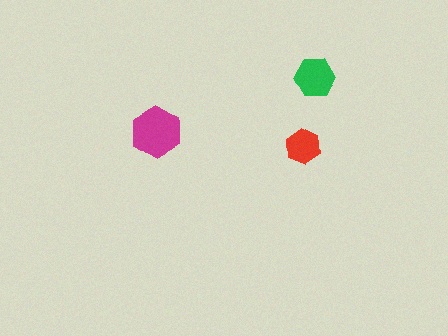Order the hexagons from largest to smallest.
the magenta one, the green one, the red one.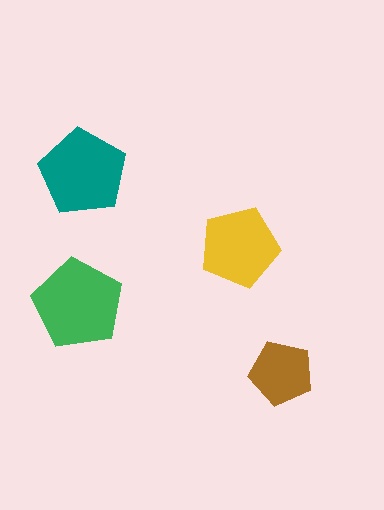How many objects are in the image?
There are 4 objects in the image.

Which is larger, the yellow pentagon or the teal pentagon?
The teal one.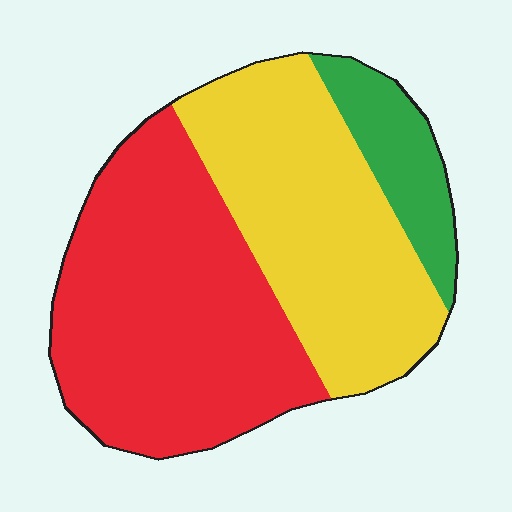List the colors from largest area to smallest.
From largest to smallest: red, yellow, green.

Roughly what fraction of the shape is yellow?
Yellow takes up about two fifths (2/5) of the shape.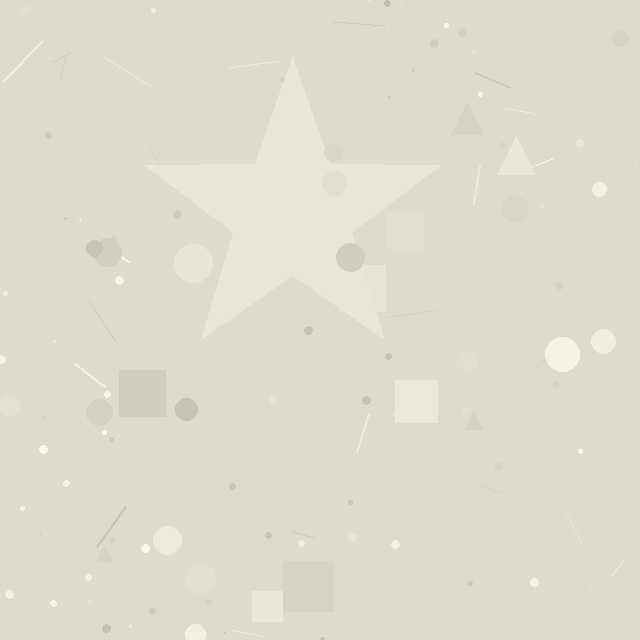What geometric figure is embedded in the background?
A star is embedded in the background.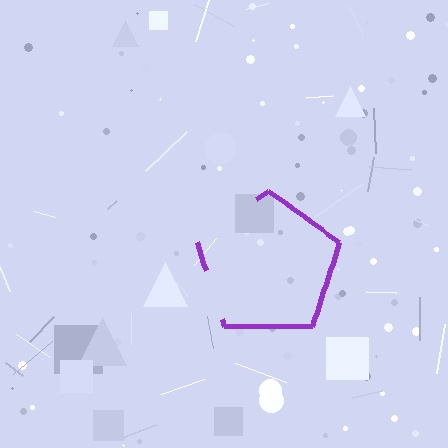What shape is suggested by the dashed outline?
The dashed outline suggests a pentagon.